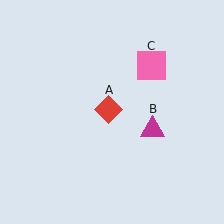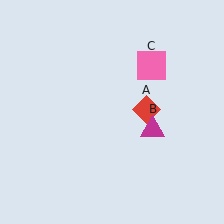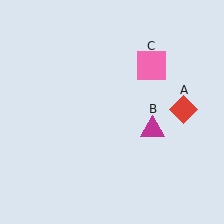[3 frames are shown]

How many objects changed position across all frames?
1 object changed position: red diamond (object A).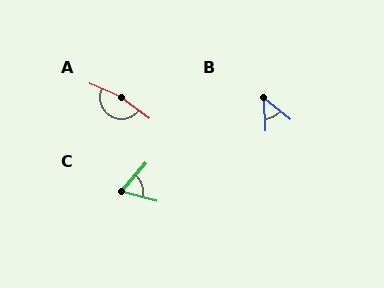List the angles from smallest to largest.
B (48°), C (64°), A (167°).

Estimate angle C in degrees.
Approximately 64 degrees.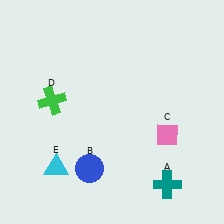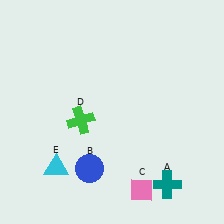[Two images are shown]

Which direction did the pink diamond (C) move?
The pink diamond (C) moved down.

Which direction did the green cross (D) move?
The green cross (D) moved right.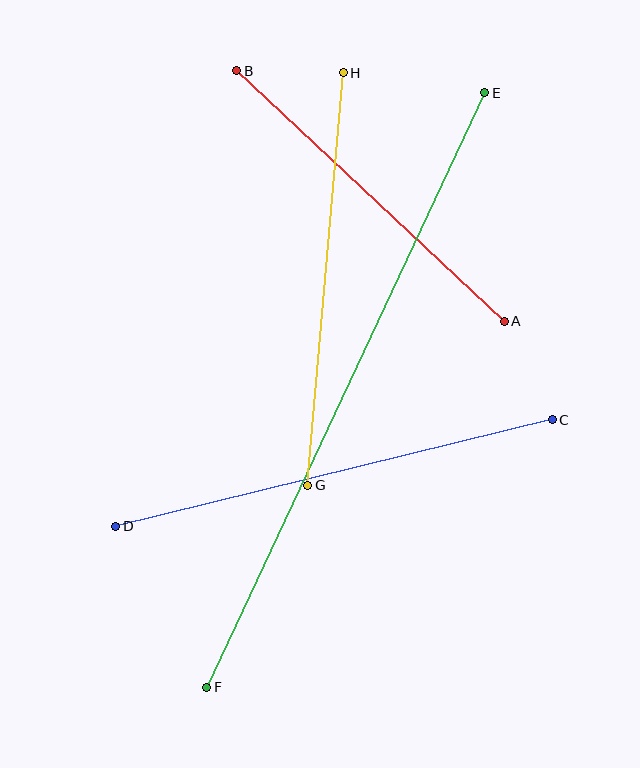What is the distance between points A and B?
The distance is approximately 367 pixels.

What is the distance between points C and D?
The distance is approximately 449 pixels.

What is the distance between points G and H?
The distance is approximately 414 pixels.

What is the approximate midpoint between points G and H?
The midpoint is at approximately (326, 279) pixels.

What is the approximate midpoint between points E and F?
The midpoint is at approximately (346, 390) pixels.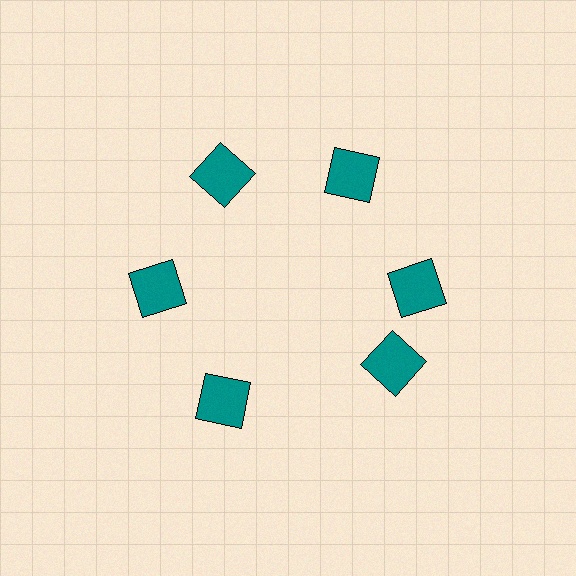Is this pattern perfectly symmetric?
No. The 6 teal squares are arranged in a ring, but one element near the 5 o'clock position is rotated out of alignment along the ring, breaking the 6-fold rotational symmetry.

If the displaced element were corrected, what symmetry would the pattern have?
It would have 6-fold rotational symmetry — the pattern would map onto itself every 60 degrees.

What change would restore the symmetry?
The symmetry would be restored by rotating it back into even spacing with its neighbors so that all 6 squares sit at equal angles and equal distance from the center.